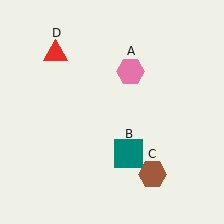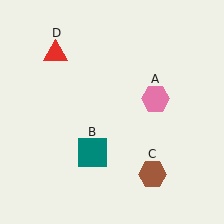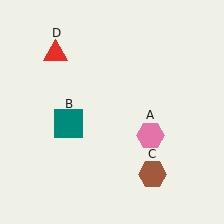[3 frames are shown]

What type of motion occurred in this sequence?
The pink hexagon (object A), teal square (object B) rotated clockwise around the center of the scene.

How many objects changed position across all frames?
2 objects changed position: pink hexagon (object A), teal square (object B).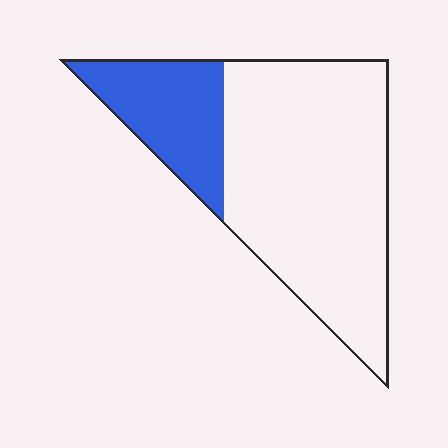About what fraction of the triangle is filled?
About one quarter (1/4).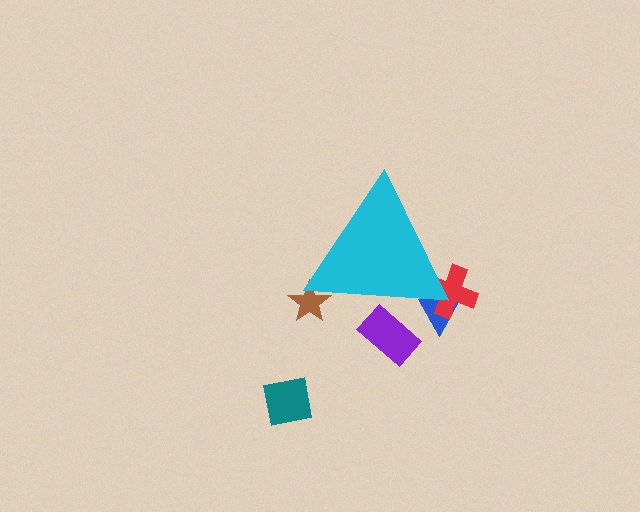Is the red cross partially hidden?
Yes, the red cross is partially hidden behind the cyan triangle.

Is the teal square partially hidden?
No, the teal square is fully visible.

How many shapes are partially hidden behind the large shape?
4 shapes are partially hidden.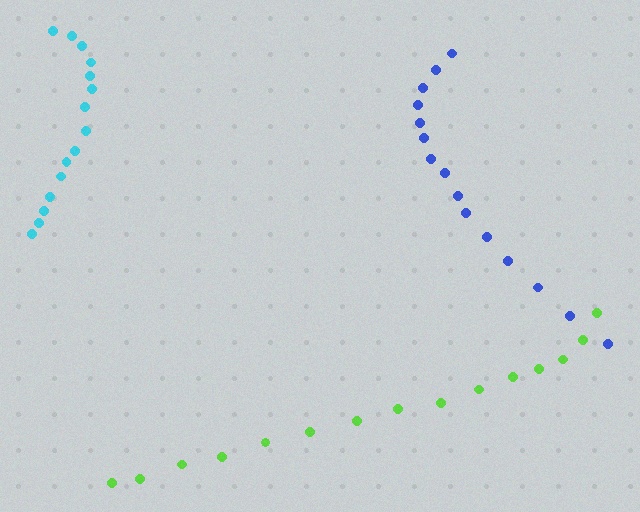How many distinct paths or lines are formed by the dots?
There are 3 distinct paths.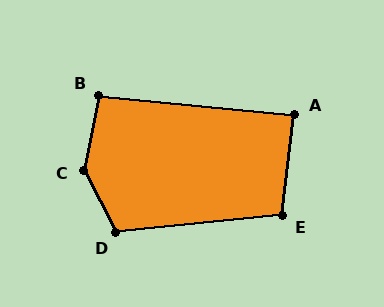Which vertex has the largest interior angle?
C, at approximately 141 degrees.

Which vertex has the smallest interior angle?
A, at approximately 89 degrees.